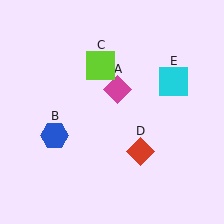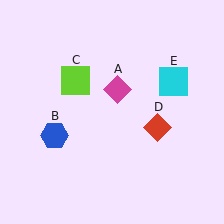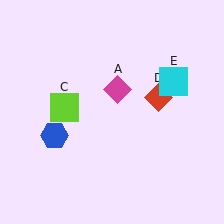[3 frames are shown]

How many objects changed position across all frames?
2 objects changed position: lime square (object C), red diamond (object D).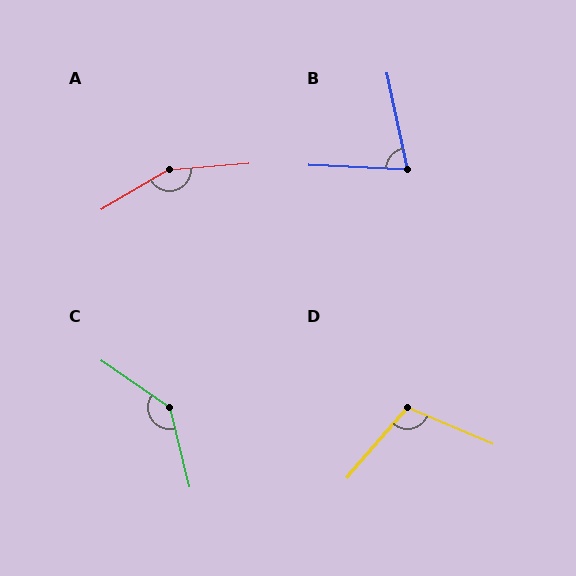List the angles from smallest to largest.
B (75°), D (107°), C (138°), A (154°).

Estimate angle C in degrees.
Approximately 138 degrees.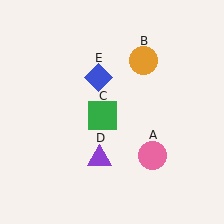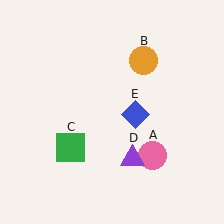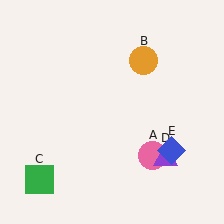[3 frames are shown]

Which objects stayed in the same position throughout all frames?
Pink circle (object A) and orange circle (object B) remained stationary.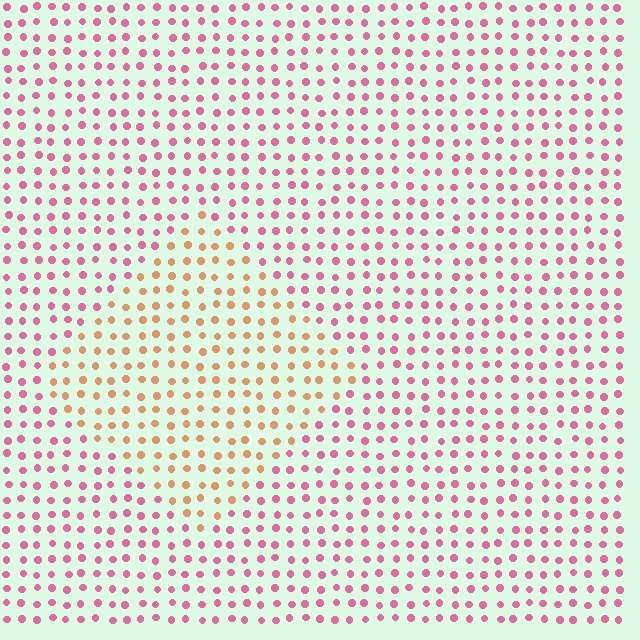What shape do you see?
I see a diamond.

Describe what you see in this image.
The image is filled with small pink elements in a uniform arrangement. A diamond-shaped region is visible where the elements are tinted to a slightly different hue, forming a subtle color boundary.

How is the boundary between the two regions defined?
The boundary is defined purely by a slight shift in hue (about 52 degrees). Spacing, size, and orientation are identical on both sides.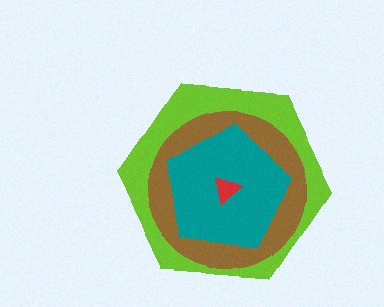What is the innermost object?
The red triangle.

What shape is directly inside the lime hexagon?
The brown circle.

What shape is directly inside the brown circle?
The teal pentagon.